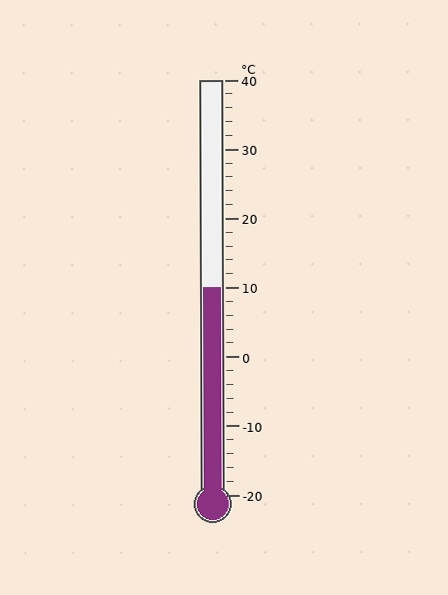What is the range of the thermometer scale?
The thermometer scale ranges from -20°C to 40°C.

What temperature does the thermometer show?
The thermometer shows approximately 10°C.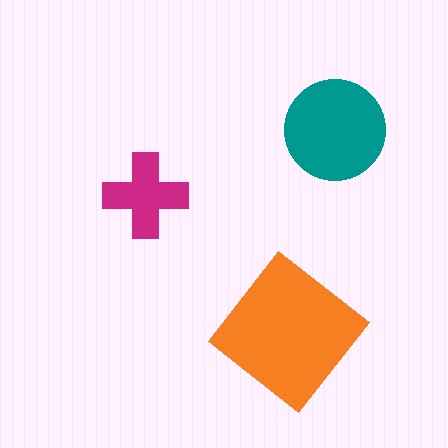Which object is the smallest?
The magenta cross.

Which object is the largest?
The orange diamond.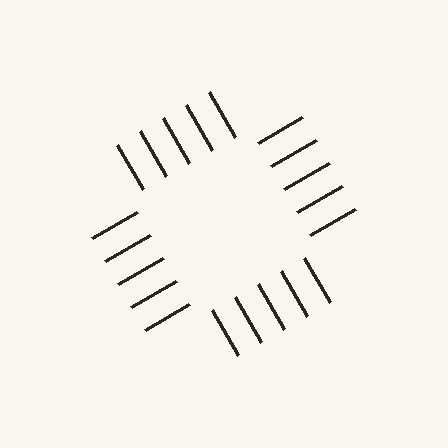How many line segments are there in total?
20 — 5 along each of the 4 edges.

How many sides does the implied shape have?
4 sides — the line-ends trace a square.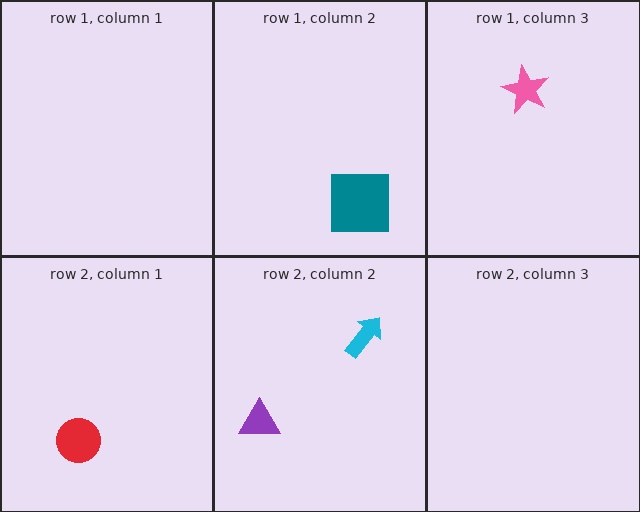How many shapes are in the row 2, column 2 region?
2.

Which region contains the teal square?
The row 1, column 2 region.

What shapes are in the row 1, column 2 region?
The teal square.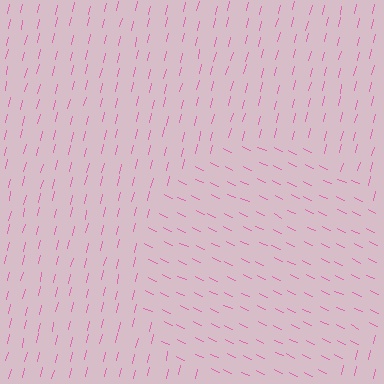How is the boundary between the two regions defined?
The boundary is defined purely by a change in line orientation (approximately 79 degrees difference). All lines are the same color and thickness.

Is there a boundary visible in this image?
Yes, there is a texture boundary formed by a change in line orientation.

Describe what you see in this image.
The image is filled with small pink line segments. A circle region in the image has lines oriented differently from the surrounding lines, creating a visible texture boundary.